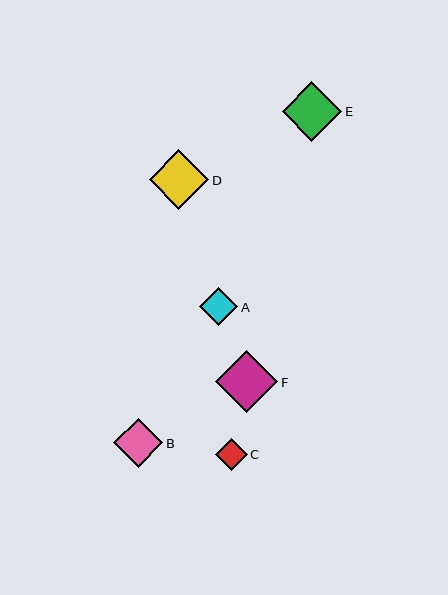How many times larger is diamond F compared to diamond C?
Diamond F is approximately 2.0 times the size of diamond C.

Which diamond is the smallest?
Diamond C is the smallest with a size of approximately 32 pixels.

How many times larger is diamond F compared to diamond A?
Diamond F is approximately 1.7 times the size of diamond A.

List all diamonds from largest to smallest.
From largest to smallest: F, E, D, B, A, C.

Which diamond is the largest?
Diamond F is the largest with a size of approximately 63 pixels.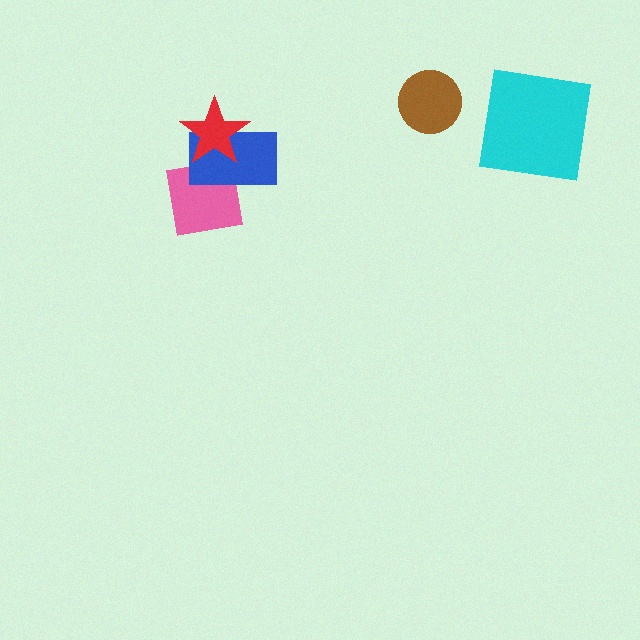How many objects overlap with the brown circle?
0 objects overlap with the brown circle.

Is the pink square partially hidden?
Yes, it is partially covered by another shape.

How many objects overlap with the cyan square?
0 objects overlap with the cyan square.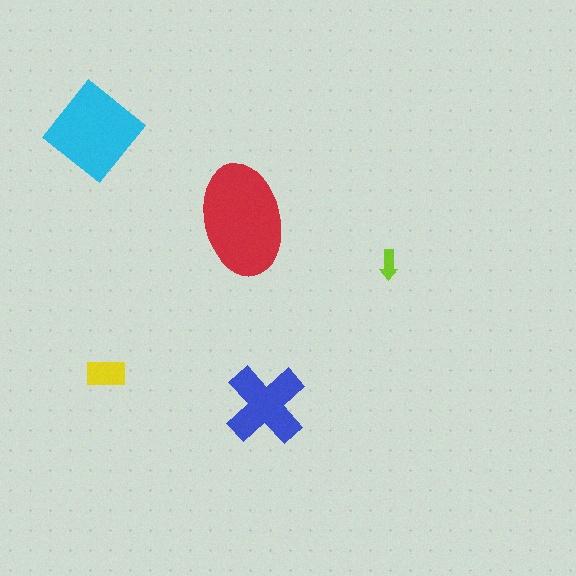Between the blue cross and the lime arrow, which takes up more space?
The blue cross.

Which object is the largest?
The red ellipse.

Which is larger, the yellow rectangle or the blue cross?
The blue cross.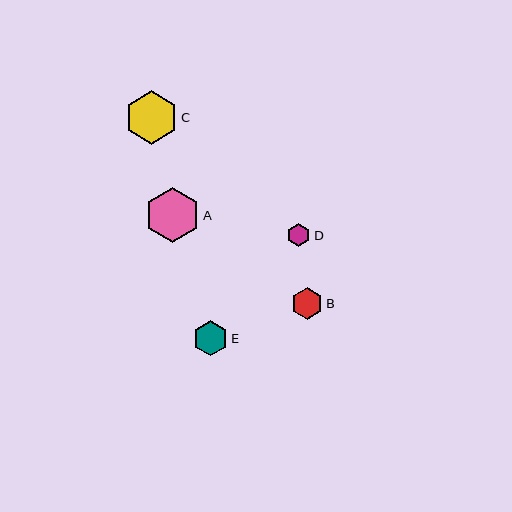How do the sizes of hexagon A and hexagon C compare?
Hexagon A and hexagon C are approximately the same size.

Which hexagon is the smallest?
Hexagon D is the smallest with a size of approximately 23 pixels.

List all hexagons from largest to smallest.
From largest to smallest: A, C, E, B, D.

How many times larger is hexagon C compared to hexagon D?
Hexagon C is approximately 2.3 times the size of hexagon D.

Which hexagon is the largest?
Hexagon A is the largest with a size of approximately 55 pixels.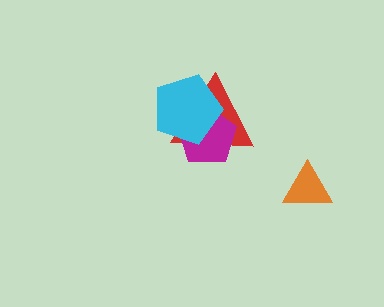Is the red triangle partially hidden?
Yes, it is partially covered by another shape.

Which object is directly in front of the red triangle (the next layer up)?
The magenta pentagon is directly in front of the red triangle.